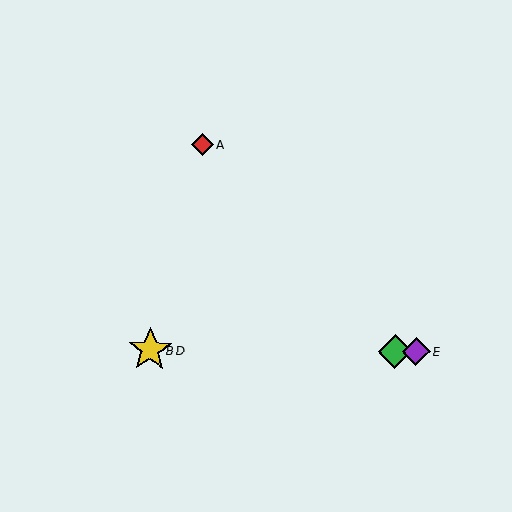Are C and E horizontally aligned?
Yes, both are at y≈351.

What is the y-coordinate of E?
Object E is at y≈351.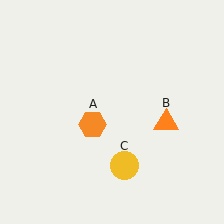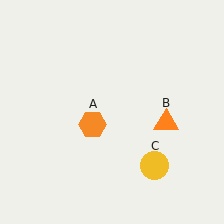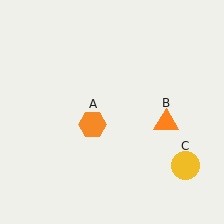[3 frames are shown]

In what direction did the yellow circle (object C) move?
The yellow circle (object C) moved right.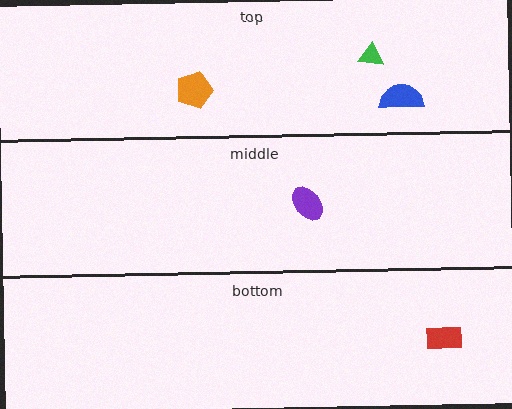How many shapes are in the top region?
3.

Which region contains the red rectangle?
The bottom region.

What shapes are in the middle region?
The purple ellipse.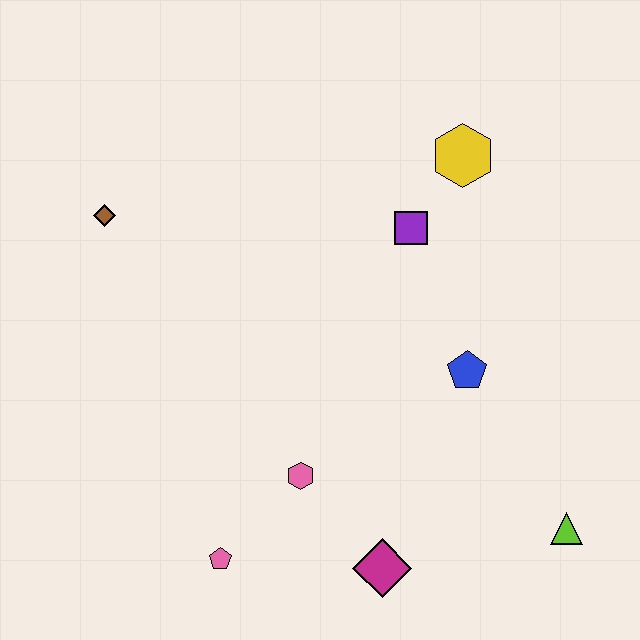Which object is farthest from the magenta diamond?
The brown diamond is farthest from the magenta diamond.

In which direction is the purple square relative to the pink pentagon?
The purple square is above the pink pentagon.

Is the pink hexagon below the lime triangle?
No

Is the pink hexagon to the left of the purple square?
Yes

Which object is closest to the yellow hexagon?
The purple square is closest to the yellow hexagon.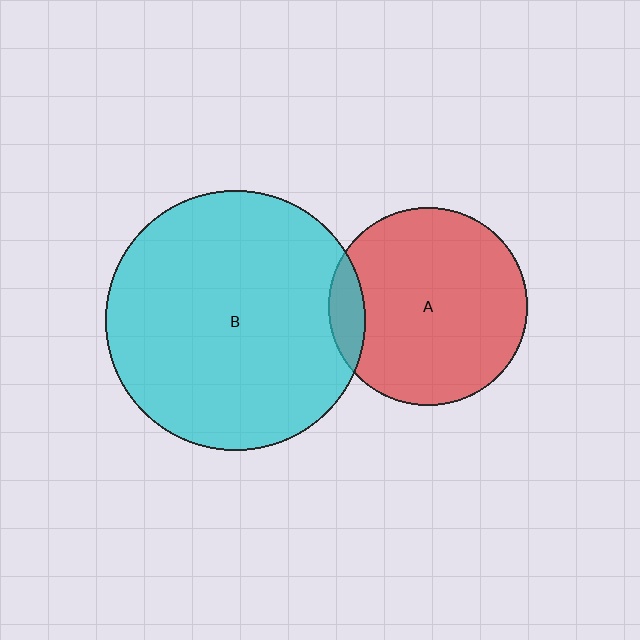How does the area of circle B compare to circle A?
Approximately 1.7 times.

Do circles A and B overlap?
Yes.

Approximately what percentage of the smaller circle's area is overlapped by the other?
Approximately 10%.